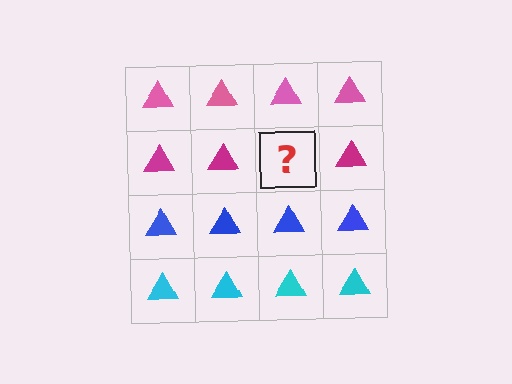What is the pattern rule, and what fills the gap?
The rule is that each row has a consistent color. The gap should be filled with a magenta triangle.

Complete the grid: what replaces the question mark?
The question mark should be replaced with a magenta triangle.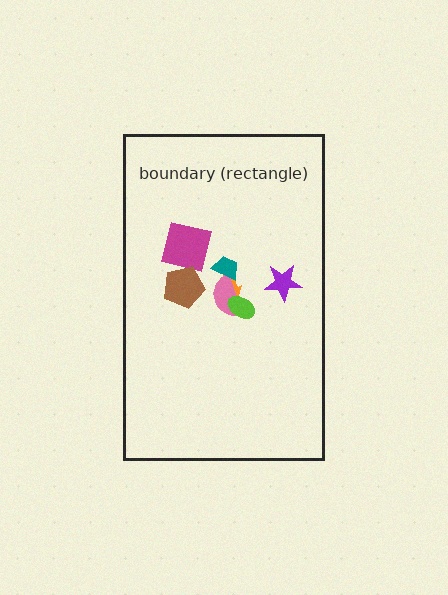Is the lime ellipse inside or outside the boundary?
Inside.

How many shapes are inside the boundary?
7 inside, 0 outside.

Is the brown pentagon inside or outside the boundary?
Inside.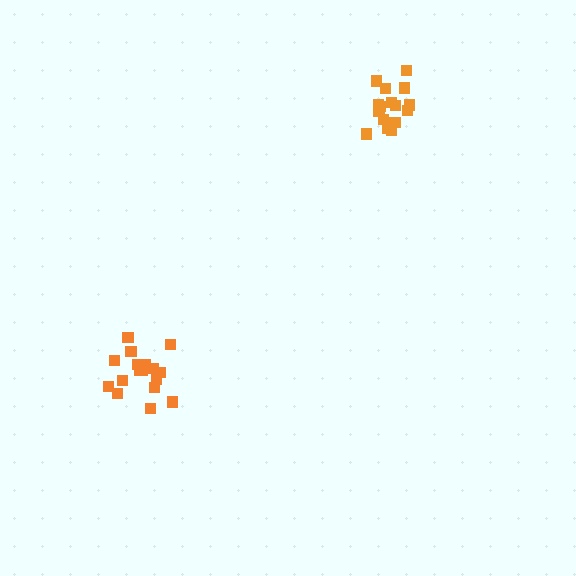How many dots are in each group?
Group 1: 17 dots, Group 2: 17 dots (34 total).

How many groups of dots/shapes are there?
There are 2 groups.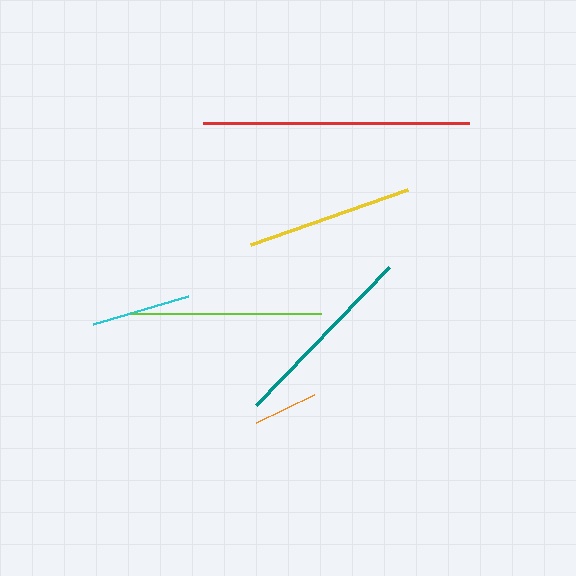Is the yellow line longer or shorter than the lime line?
The lime line is longer than the yellow line.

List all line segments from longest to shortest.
From longest to shortest: red, teal, lime, yellow, cyan, orange.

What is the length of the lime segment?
The lime segment is approximately 190 pixels long.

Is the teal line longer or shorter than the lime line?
The teal line is longer than the lime line.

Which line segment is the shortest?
The orange line is the shortest at approximately 65 pixels.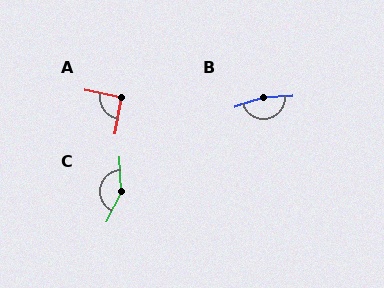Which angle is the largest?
B, at approximately 164 degrees.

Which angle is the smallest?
A, at approximately 92 degrees.